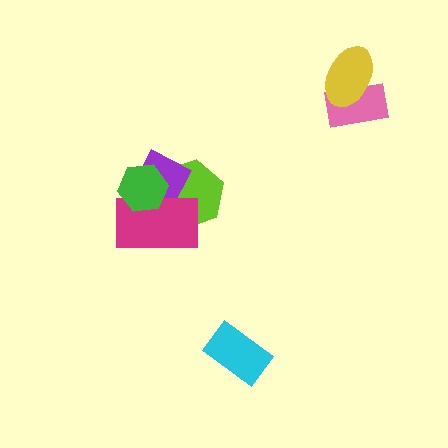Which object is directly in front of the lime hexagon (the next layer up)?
The purple diamond is directly in front of the lime hexagon.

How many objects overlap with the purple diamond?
3 objects overlap with the purple diamond.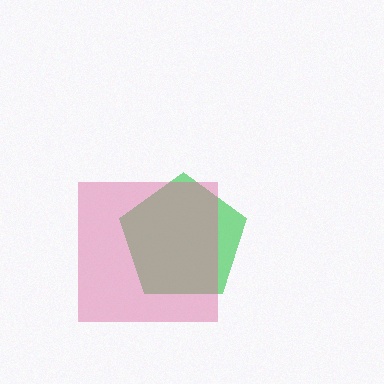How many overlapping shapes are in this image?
There are 2 overlapping shapes in the image.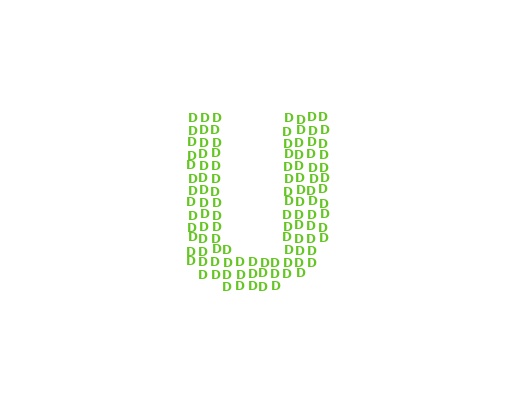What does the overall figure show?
The overall figure shows the letter U.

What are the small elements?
The small elements are letter D's.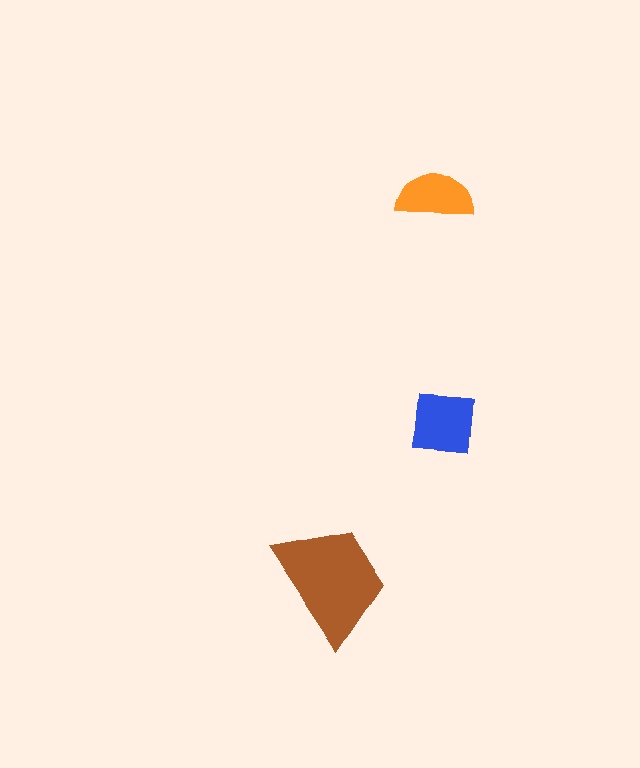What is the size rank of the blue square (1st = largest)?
2nd.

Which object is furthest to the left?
The brown trapezoid is leftmost.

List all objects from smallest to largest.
The orange semicircle, the blue square, the brown trapezoid.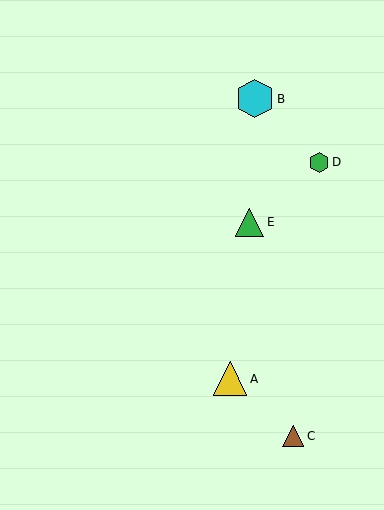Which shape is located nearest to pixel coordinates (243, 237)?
The green triangle (labeled E) at (250, 222) is nearest to that location.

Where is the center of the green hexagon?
The center of the green hexagon is at (319, 162).